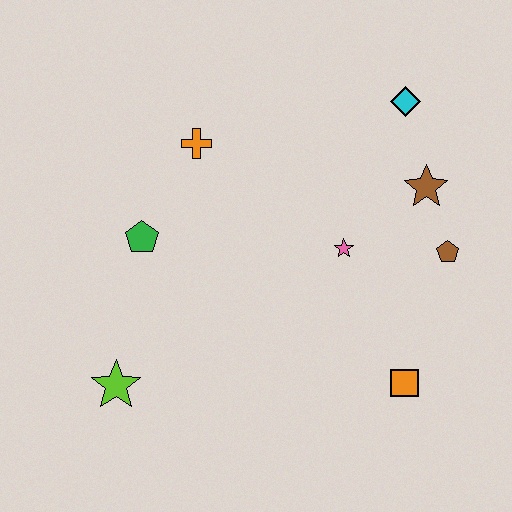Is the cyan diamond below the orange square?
No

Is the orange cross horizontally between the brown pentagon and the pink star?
No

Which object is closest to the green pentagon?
The orange cross is closest to the green pentagon.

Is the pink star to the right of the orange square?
No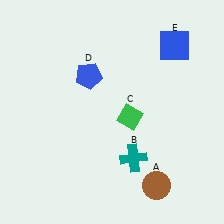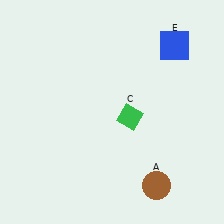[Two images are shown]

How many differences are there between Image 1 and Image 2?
There are 2 differences between the two images.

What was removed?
The teal cross (B), the blue pentagon (D) were removed in Image 2.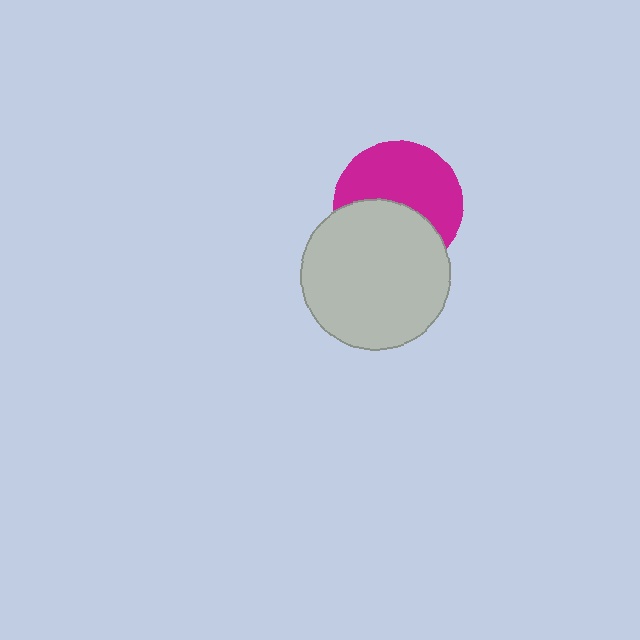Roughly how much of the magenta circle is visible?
About half of it is visible (roughly 57%).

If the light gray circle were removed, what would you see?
You would see the complete magenta circle.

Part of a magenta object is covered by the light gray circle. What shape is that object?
It is a circle.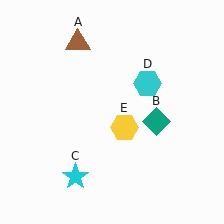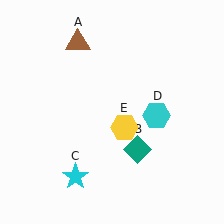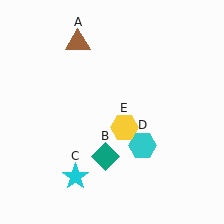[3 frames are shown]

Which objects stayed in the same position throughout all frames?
Brown triangle (object A) and cyan star (object C) and yellow hexagon (object E) remained stationary.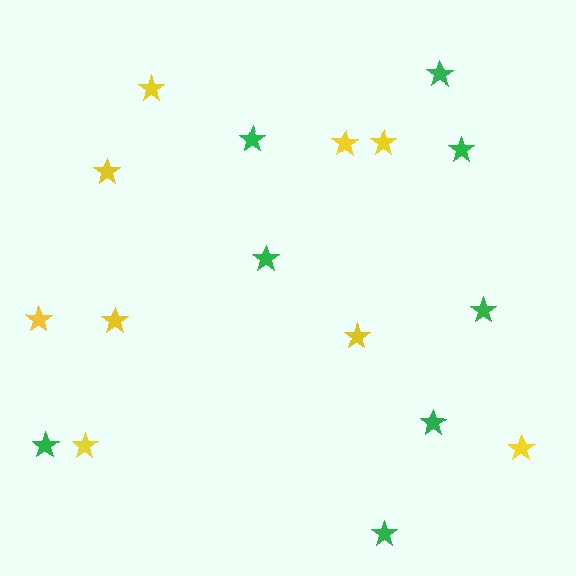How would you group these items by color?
There are 2 groups: one group of yellow stars (9) and one group of green stars (8).